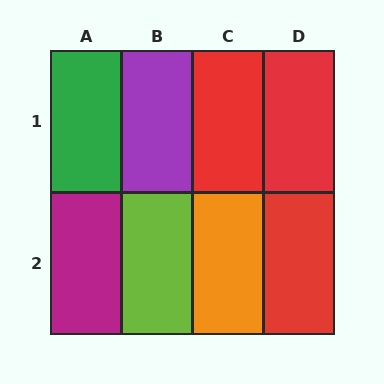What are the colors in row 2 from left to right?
Magenta, lime, orange, red.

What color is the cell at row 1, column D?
Red.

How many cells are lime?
1 cell is lime.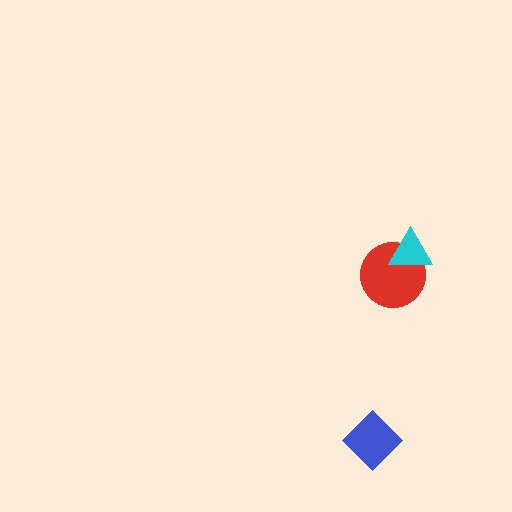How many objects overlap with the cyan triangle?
1 object overlaps with the cyan triangle.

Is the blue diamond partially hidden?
No, no other shape covers it.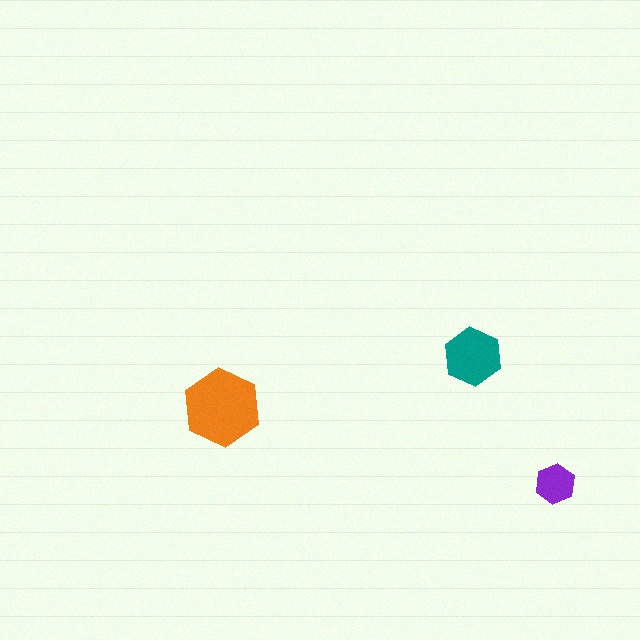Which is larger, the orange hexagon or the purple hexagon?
The orange one.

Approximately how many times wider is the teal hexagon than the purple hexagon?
About 1.5 times wider.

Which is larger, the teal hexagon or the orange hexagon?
The orange one.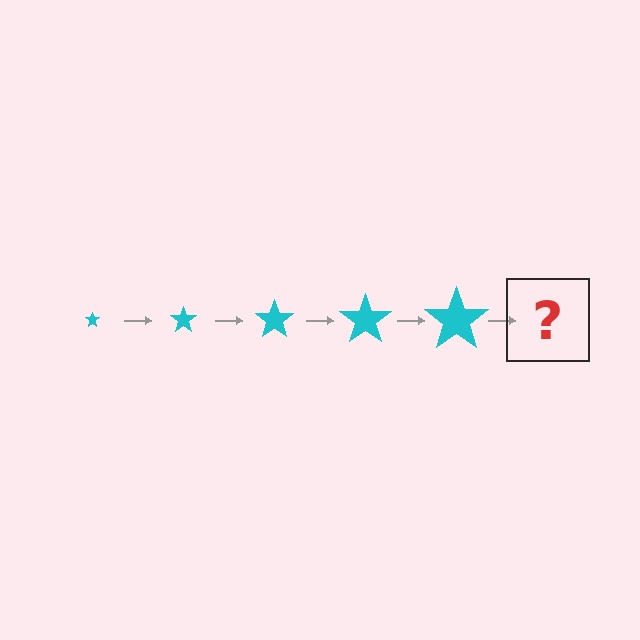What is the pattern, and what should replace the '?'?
The pattern is that the star gets progressively larger each step. The '?' should be a cyan star, larger than the previous one.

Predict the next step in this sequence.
The next step is a cyan star, larger than the previous one.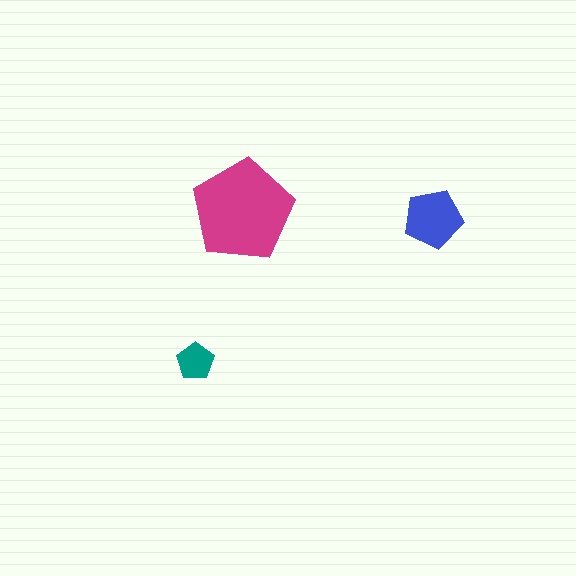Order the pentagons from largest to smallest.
the magenta one, the blue one, the teal one.